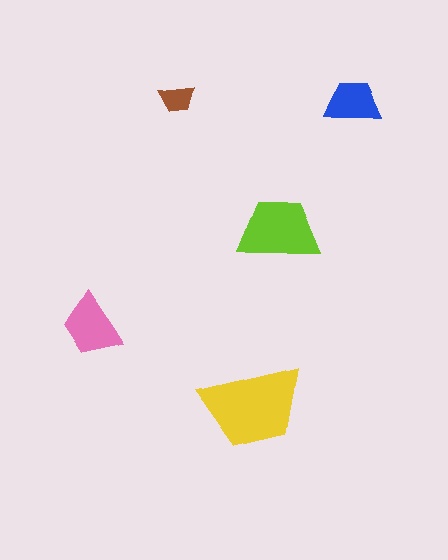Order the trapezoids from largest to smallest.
the yellow one, the lime one, the pink one, the blue one, the brown one.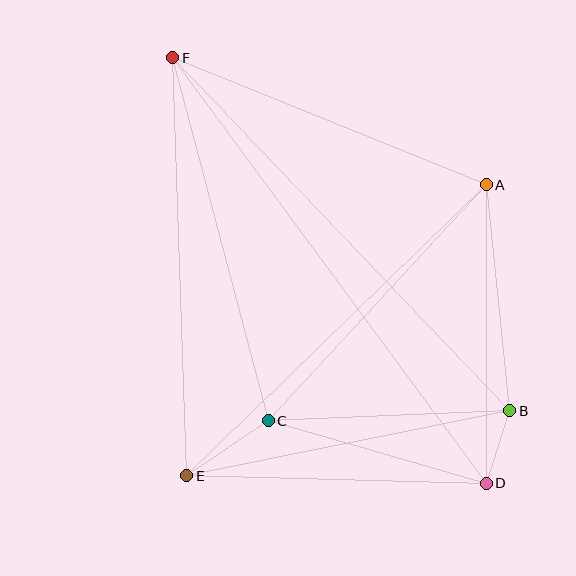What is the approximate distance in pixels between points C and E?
The distance between C and E is approximately 98 pixels.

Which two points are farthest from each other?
Points D and F are farthest from each other.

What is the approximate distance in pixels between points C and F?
The distance between C and F is approximately 376 pixels.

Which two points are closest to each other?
Points B and D are closest to each other.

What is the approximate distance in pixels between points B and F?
The distance between B and F is approximately 488 pixels.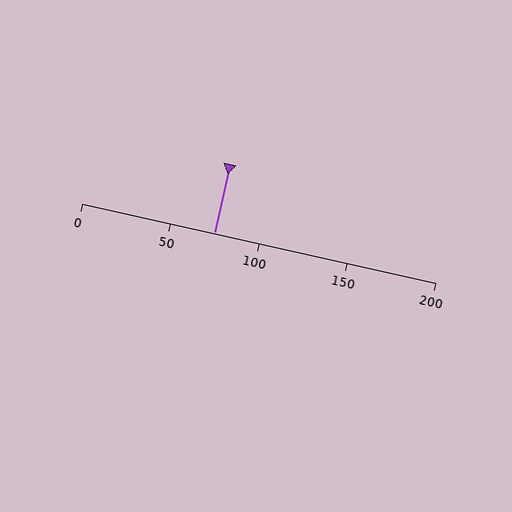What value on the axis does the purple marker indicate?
The marker indicates approximately 75.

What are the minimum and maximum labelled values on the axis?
The axis runs from 0 to 200.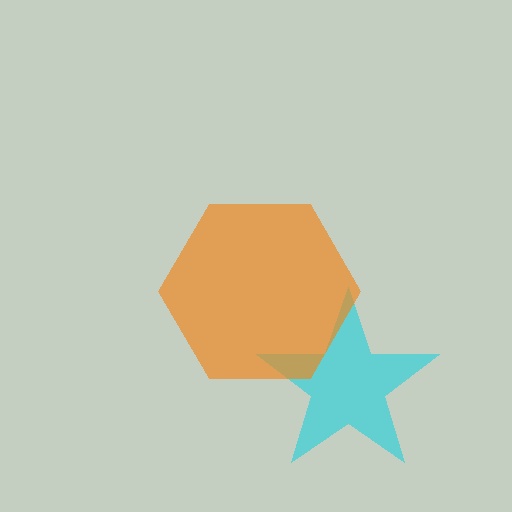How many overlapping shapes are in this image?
There are 2 overlapping shapes in the image.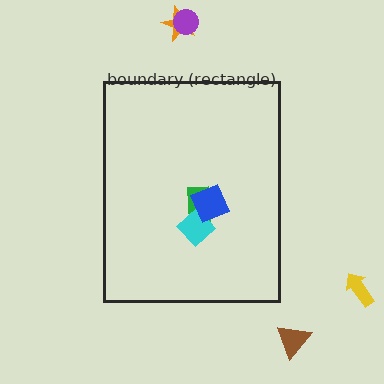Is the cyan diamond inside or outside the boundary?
Inside.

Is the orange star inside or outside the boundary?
Outside.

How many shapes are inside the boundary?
3 inside, 4 outside.